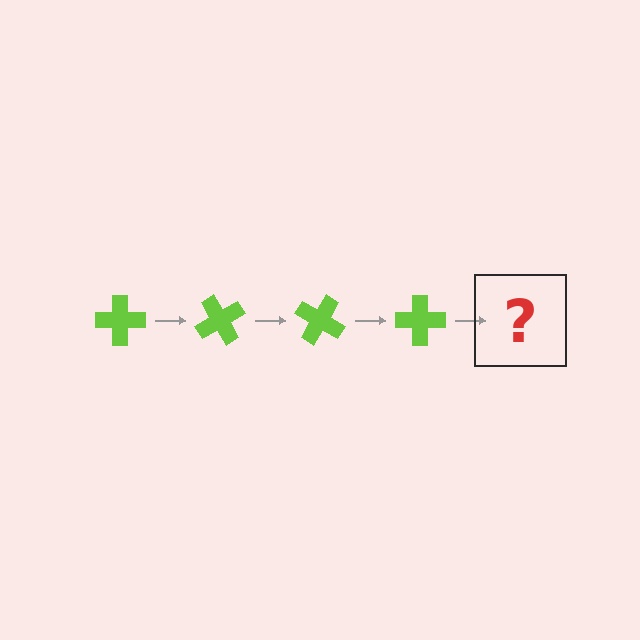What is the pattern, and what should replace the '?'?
The pattern is that the cross rotates 60 degrees each step. The '?' should be a lime cross rotated 240 degrees.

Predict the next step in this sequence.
The next step is a lime cross rotated 240 degrees.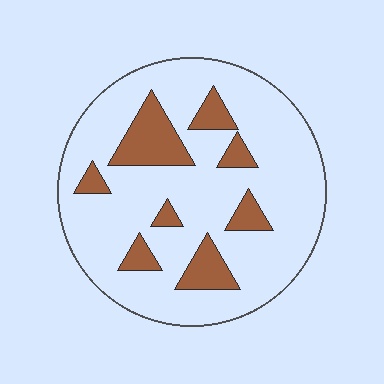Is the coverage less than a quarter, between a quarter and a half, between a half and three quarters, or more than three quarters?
Less than a quarter.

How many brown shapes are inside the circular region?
8.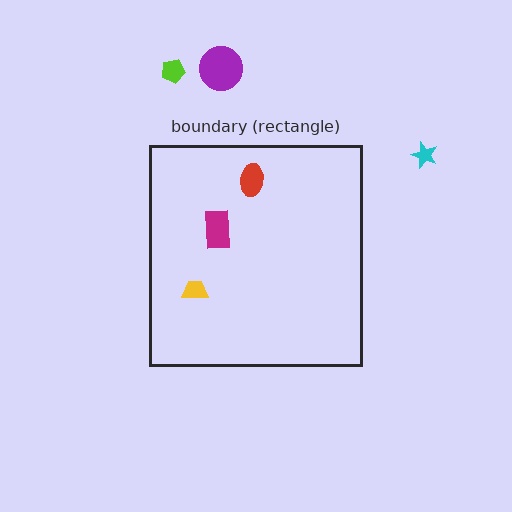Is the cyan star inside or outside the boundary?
Outside.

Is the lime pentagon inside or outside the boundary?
Outside.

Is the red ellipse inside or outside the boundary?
Inside.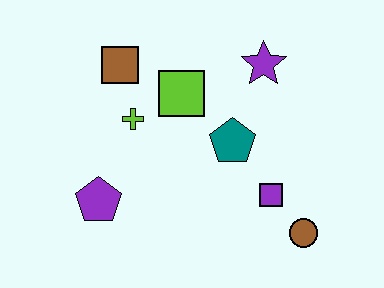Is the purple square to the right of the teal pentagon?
Yes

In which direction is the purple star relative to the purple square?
The purple star is above the purple square.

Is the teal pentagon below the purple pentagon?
No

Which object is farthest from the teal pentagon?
The purple pentagon is farthest from the teal pentagon.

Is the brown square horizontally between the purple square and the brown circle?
No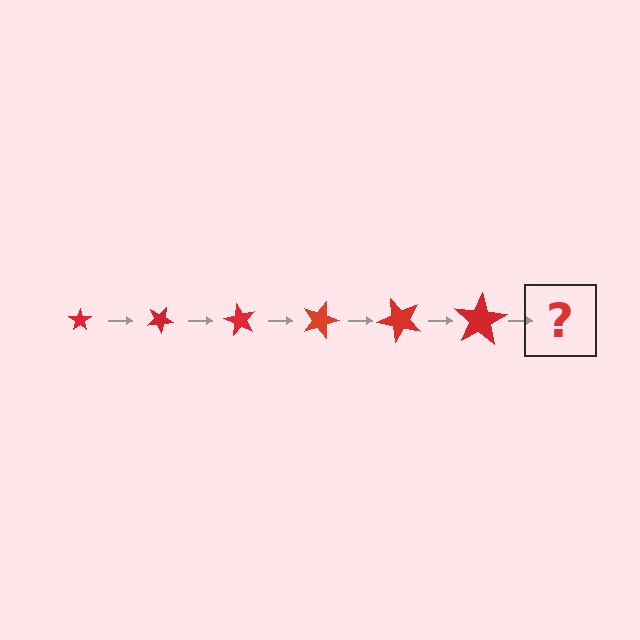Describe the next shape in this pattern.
It should be a star, larger than the previous one and rotated 180 degrees from the start.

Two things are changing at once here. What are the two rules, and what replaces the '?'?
The two rules are that the star grows larger each step and it rotates 30 degrees each step. The '?' should be a star, larger than the previous one and rotated 180 degrees from the start.